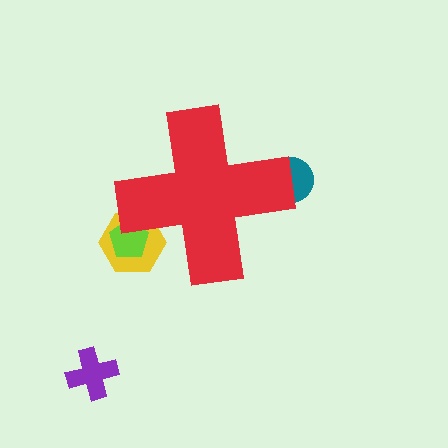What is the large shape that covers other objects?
A red cross.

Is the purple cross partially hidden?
No, the purple cross is fully visible.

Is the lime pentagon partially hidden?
Yes, the lime pentagon is partially hidden behind the red cross.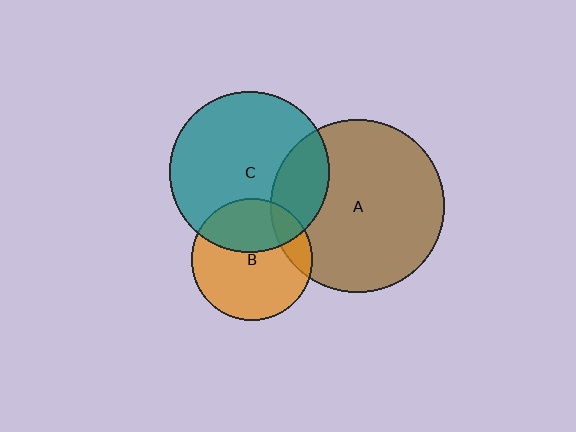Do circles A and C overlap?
Yes.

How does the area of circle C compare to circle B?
Approximately 1.7 times.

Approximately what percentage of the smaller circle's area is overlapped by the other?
Approximately 20%.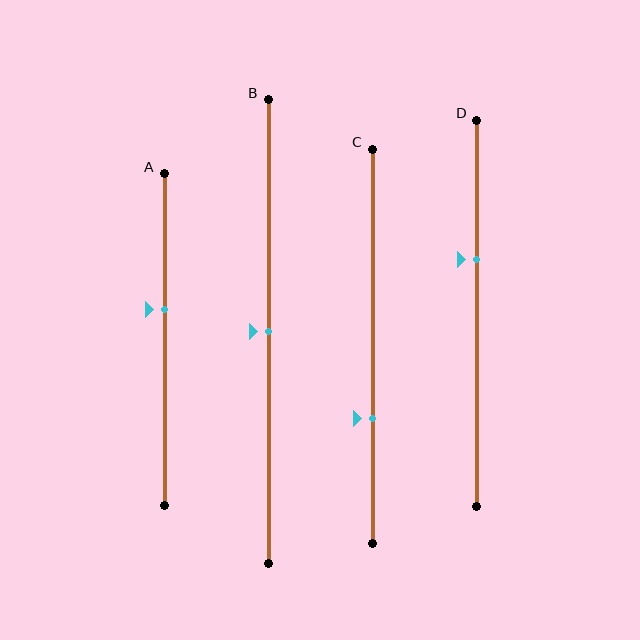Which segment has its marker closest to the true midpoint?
Segment B has its marker closest to the true midpoint.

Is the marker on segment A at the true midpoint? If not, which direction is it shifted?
No, the marker on segment A is shifted upward by about 9% of the segment length.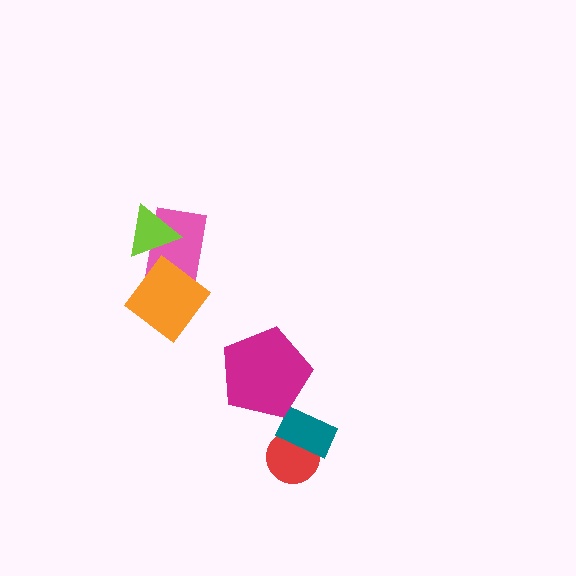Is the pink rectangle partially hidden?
Yes, it is partially covered by another shape.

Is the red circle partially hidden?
Yes, it is partially covered by another shape.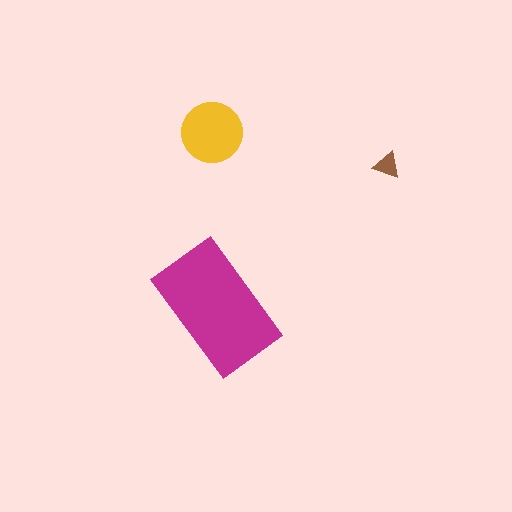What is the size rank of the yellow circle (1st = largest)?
2nd.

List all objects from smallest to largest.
The brown triangle, the yellow circle, the magenta rectangle.